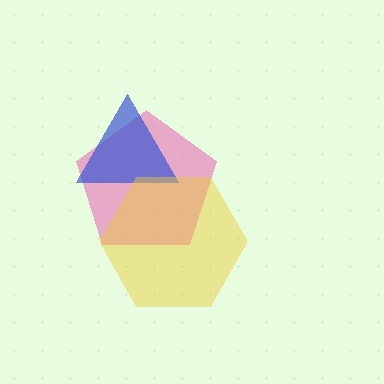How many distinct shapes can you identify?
There are 3 distinct shapes: a pink pentagon, a blue triangle, a yellow hexagon.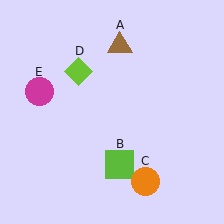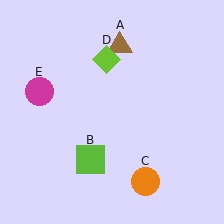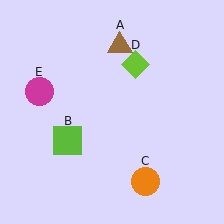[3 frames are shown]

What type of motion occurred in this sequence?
The lime square (object B), lime diamond (object D) rotated clockwise around the center of the scene.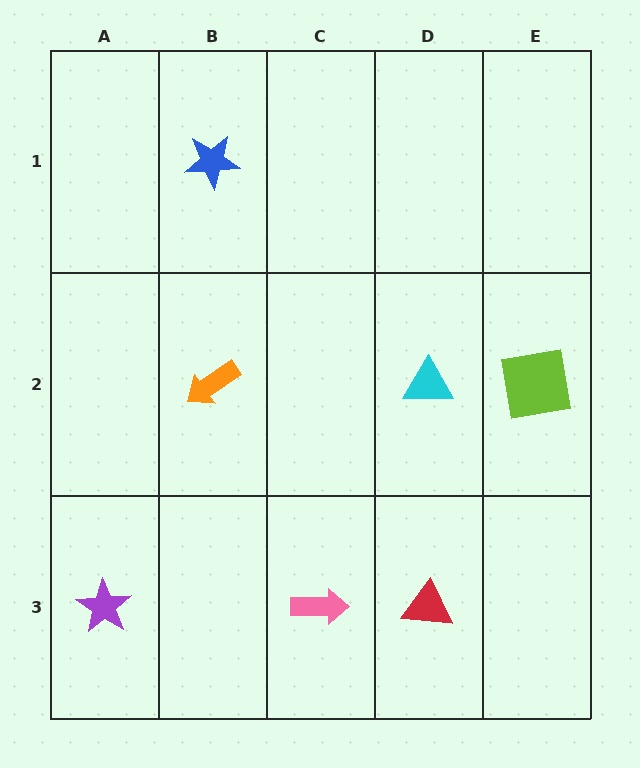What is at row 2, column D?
A cyan triangle.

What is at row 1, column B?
A blue star.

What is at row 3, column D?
A red triangle.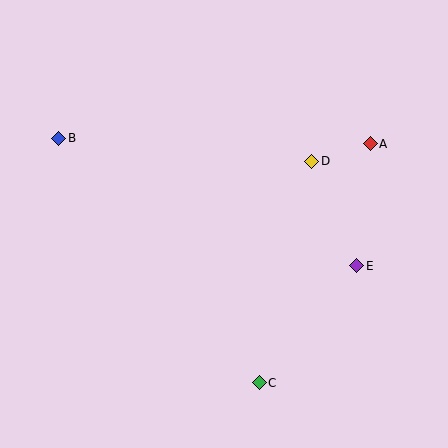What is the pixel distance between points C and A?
The distance between C and A is 264 pixels.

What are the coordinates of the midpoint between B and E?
The midpoint between B and E is at (208, 202).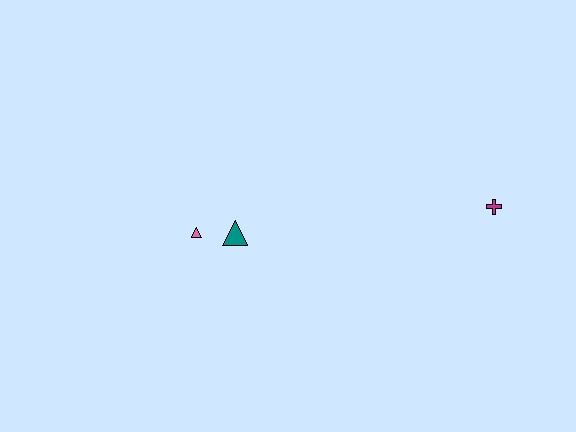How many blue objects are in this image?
There are no blue objects.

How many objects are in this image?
There are 3 objects.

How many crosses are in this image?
There is 1 cross.